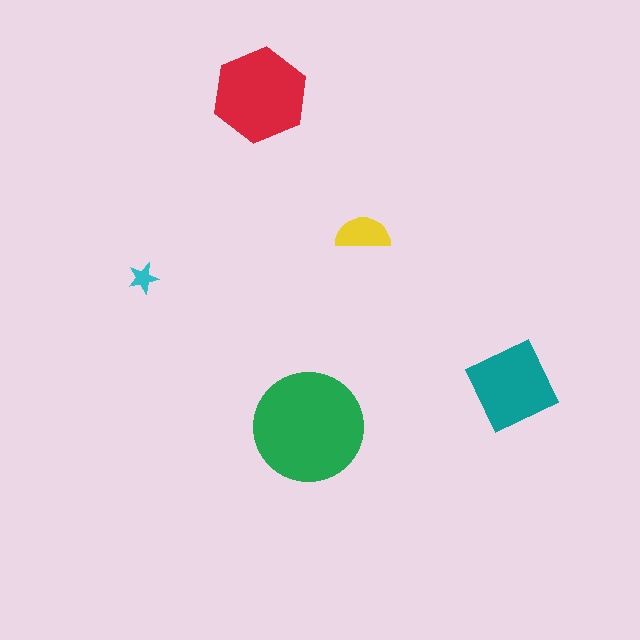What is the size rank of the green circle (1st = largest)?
1st.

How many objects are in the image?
There are 5 objects in the image.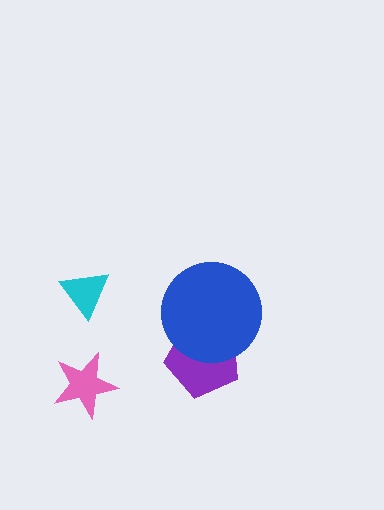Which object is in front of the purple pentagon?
The blue circle is in front of the purple pentagon.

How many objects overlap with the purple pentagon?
1 object overlaps with the purple pentagon.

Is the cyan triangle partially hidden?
No, no other shape covers it.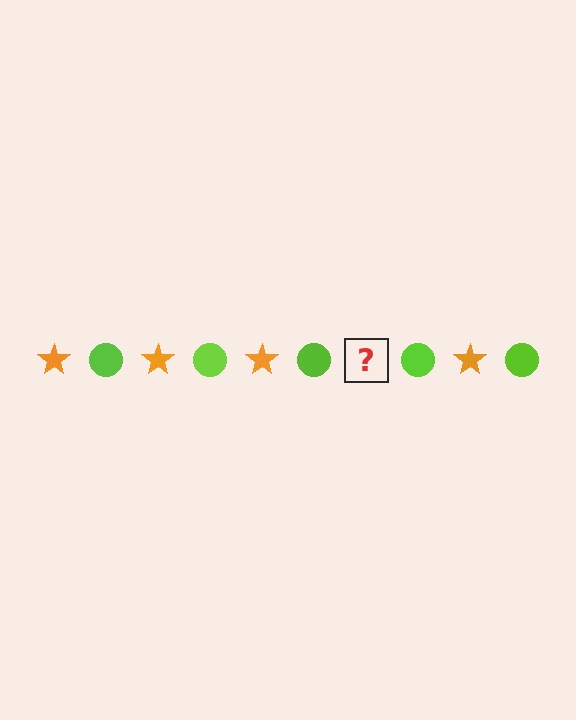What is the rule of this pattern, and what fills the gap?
The rule is that the pattern alternates between orange star and lime circle. The gap should be filled with an orange star.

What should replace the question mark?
The question mark should be replaced with an orange star.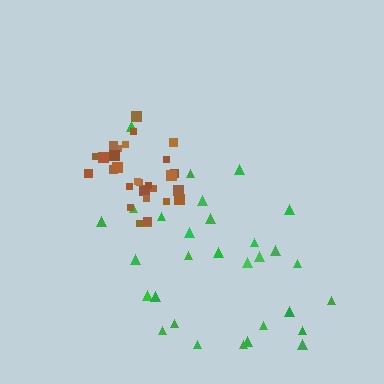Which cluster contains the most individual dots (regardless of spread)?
Green (30).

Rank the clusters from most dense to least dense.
brown, green.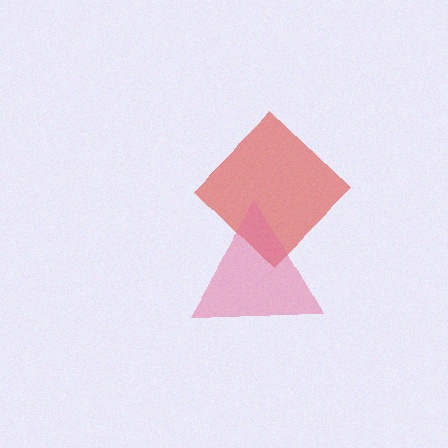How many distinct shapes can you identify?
There are 2 distinct shapes: a red diamond, a pink triangle.